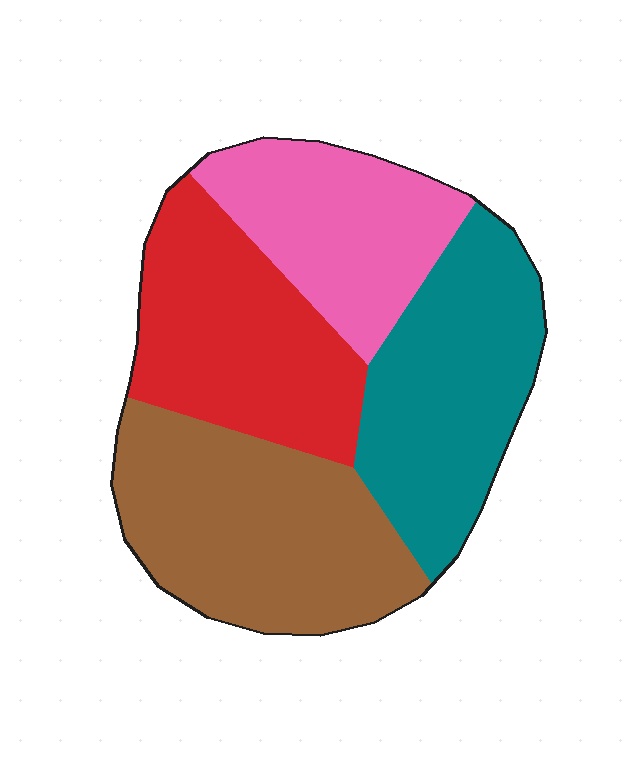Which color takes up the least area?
Pink, at roughly 20%.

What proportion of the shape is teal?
Teal takes up about one quarter (1/4) of the shape.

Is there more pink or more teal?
Teal.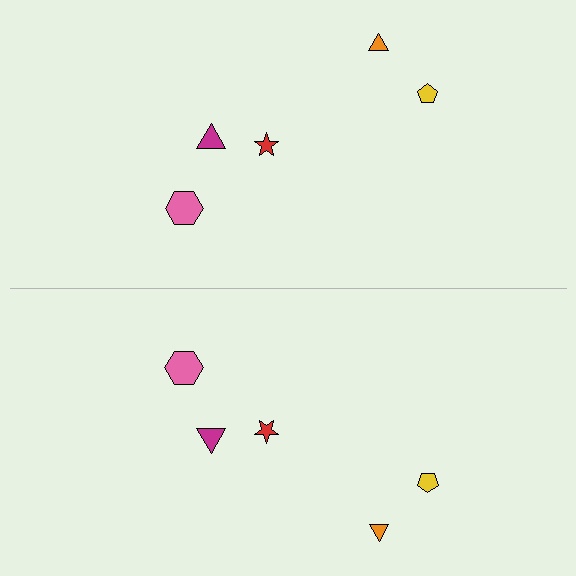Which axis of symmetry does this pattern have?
The pattern has a horizontal axis of symmetry running through the center of the image.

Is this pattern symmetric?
Yes, this pattern has bilateral (reflection) symmetry.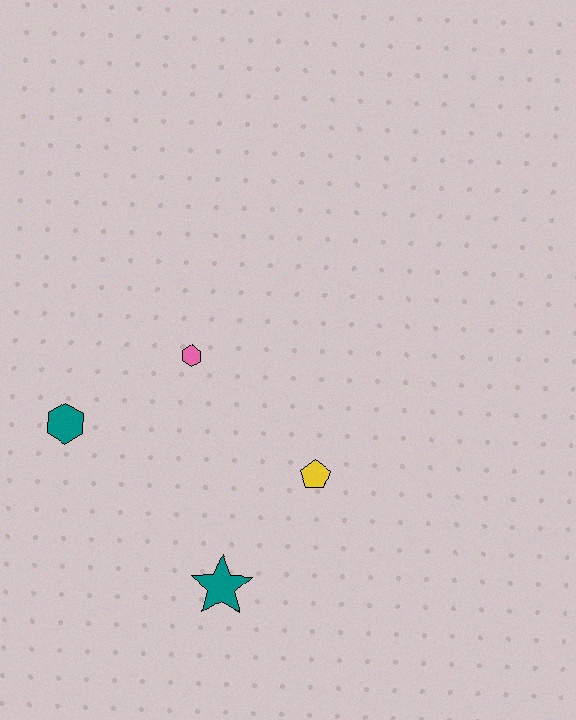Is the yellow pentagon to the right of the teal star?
Yes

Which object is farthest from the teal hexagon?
The yellow pentagon is farthest from the teal hexagon.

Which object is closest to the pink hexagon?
The teal hexagon is closest to the pink hexagon.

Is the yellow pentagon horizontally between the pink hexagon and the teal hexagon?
No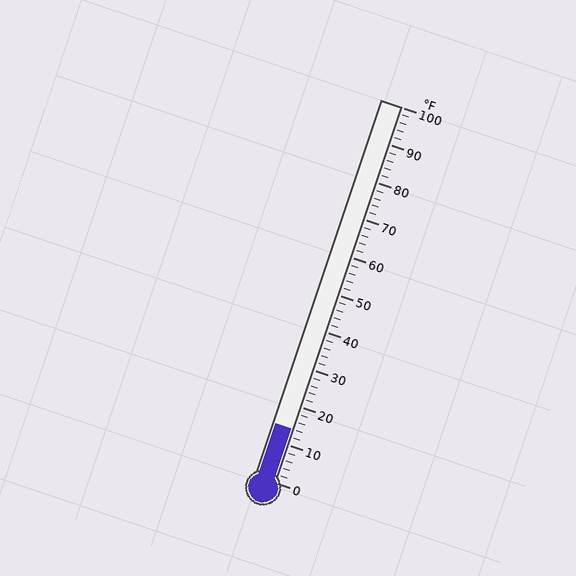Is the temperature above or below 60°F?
The temperature is below 60°F.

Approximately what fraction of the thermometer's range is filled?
The thermometer is filled to approximately 15% of its range.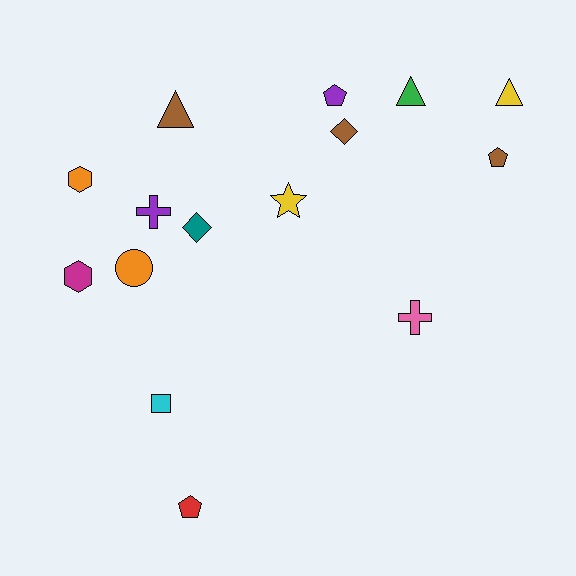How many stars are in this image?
There is 1 star.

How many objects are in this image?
There are 15 objects.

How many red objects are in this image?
There is 1 red object.